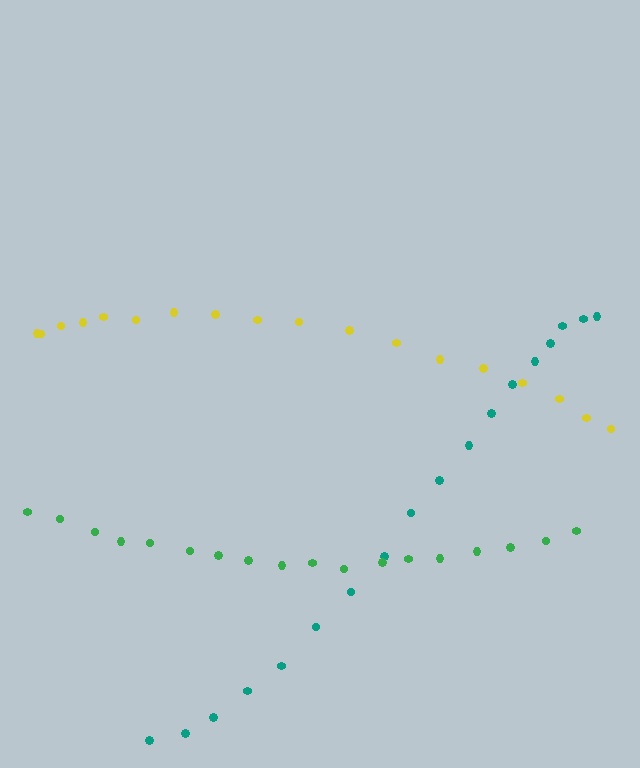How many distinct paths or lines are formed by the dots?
There are 3 distinct paths.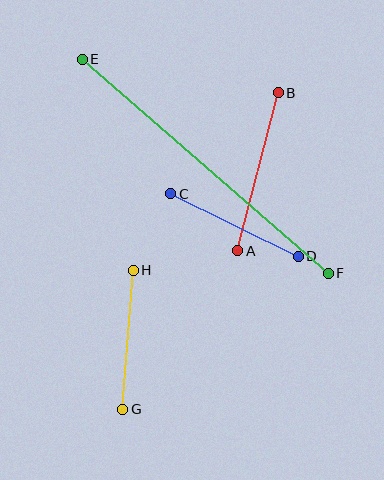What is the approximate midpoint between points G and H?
The midpoint is at approximately (128, 340) pixels.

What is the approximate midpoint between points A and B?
The midpoint is at approximately (258, 172) pixels.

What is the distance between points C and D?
The distance is approximately 142 pixels.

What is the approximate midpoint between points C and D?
The midpoint is at approximately (234, 225) pixels.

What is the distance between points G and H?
The distance is approximately 140 pixels.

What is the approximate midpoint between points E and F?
The midpoint is at approximately (205, 166) pixels.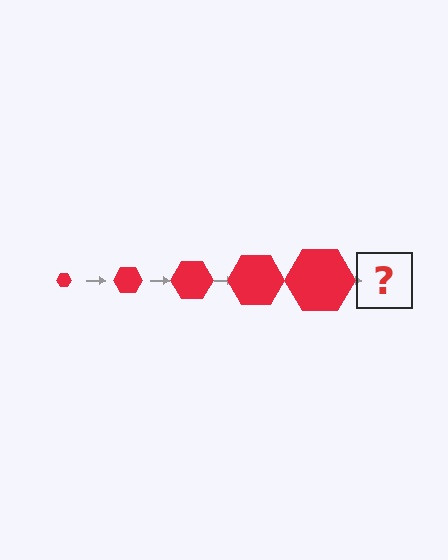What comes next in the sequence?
The next element should be a red hexagon, larger than the previous one.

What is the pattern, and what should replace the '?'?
The pattern is that the hexagon gets progressively larger each step. The '?' should be a red hexagon, larger than the previous one.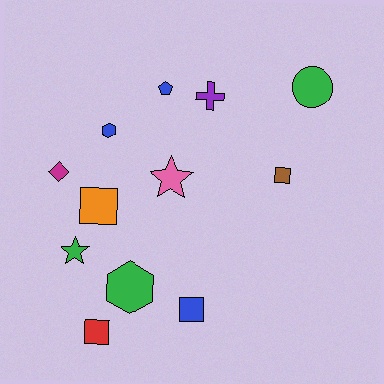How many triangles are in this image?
There are no triangles.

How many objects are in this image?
There are 12 objects.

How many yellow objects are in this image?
There are no yellow objects.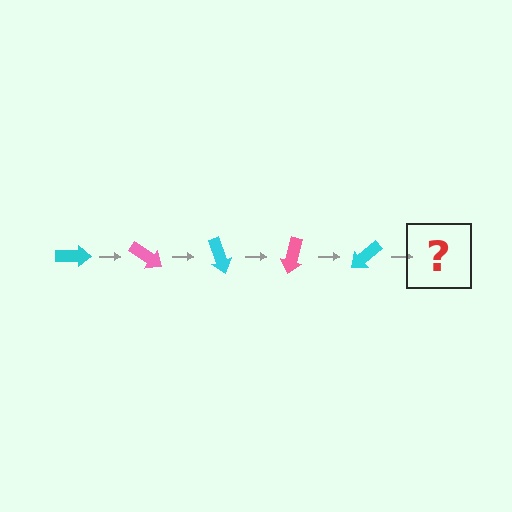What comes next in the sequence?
The next element should be a pink arrow, rotated 175 degrees from the start.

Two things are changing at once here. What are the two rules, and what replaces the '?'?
The two rules are that it rotates 35 degrees each step and the color cycles through cyan and pink. The '?' should be a pink arrow, rotated 175 degrees from the start.